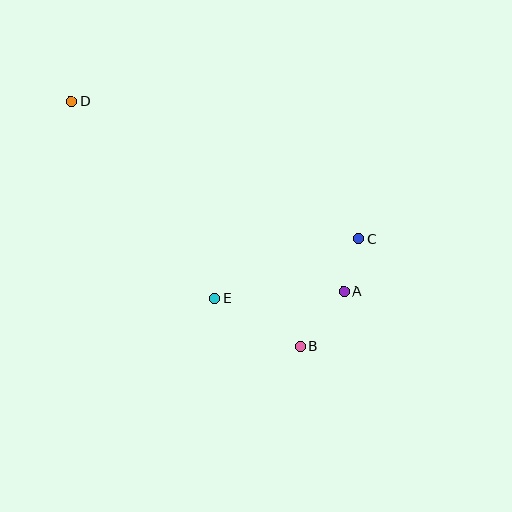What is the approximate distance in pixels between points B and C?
The distance between B and C is approximately 122 pixels.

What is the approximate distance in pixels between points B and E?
The distance between B and E is approximately 99 pixels.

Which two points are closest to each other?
Points A and C are closest to each other.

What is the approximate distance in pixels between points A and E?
The distance between A and E is approximately 130 pixels.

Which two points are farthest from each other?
Points B and D are farthest from each other.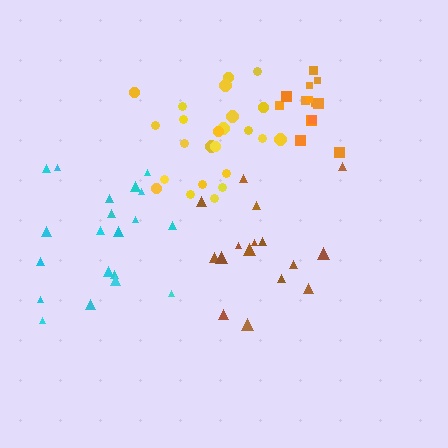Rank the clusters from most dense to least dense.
orange, yellow, cyan, brown.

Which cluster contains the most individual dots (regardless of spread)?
Yellow (24).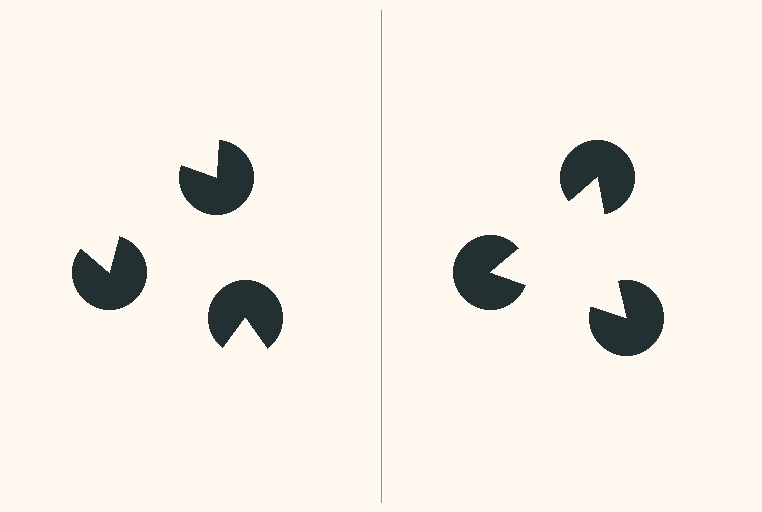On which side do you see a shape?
An illusory triangle appears on the right side. On the left side the wedge cuts are rotated, so no coherent shape forms.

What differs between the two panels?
The pac-man discs are positioned identically on both sides; only the wedge orientations differ. On the right they align to a triangle; on the left they are misaligned.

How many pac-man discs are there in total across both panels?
6 — 3 on each side.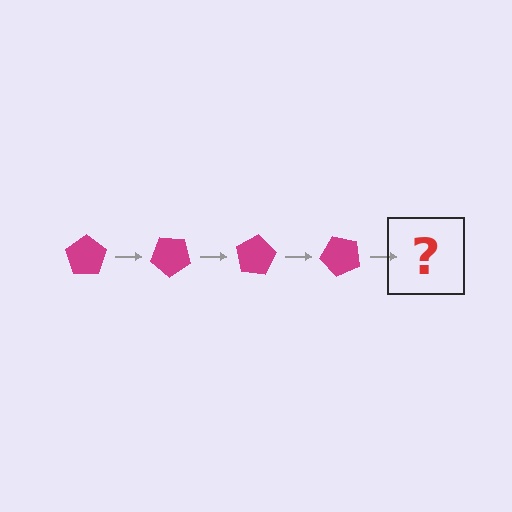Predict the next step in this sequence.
The next step is a magenta pentagon rotated 160 degrees.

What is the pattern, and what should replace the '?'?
The pattern is that the pentagon rotates 40 degrees each step. The '?' should be a magenta pentagon rotated 160 degrees.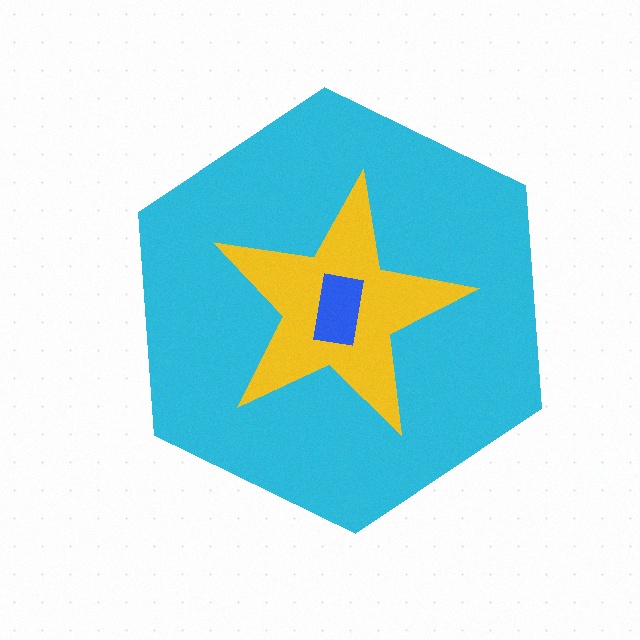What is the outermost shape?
The cyan hexagon.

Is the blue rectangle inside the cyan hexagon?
Yes.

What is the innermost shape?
The blue rectangle.